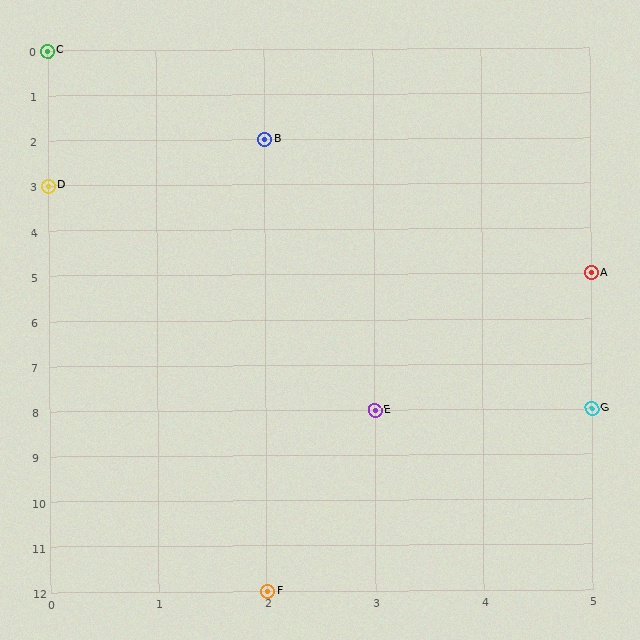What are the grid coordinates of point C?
Point C is at grid coordinates (0, 0).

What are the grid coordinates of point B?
Point B is at grid coordinates (2, 2).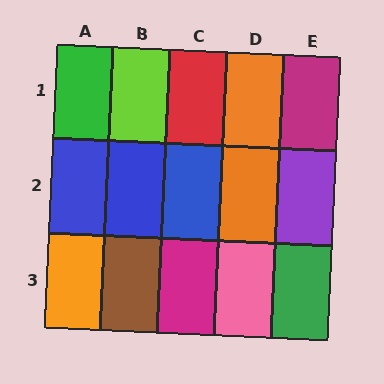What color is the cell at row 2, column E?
Purple.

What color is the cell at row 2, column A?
Blue.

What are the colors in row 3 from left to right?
Orange, brown, magenta, pink, green.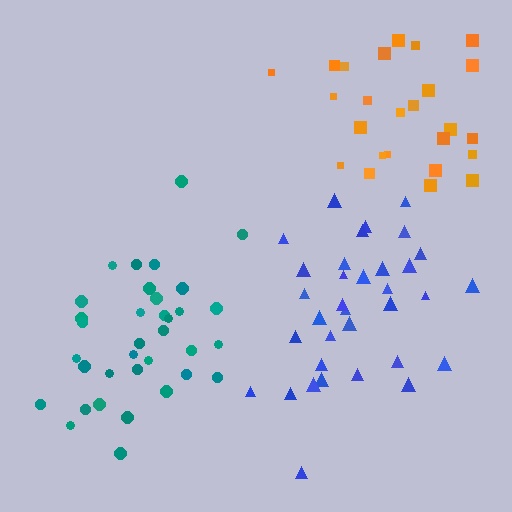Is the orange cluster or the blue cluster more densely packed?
Blue.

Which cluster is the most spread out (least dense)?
Orange.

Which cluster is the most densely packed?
Teal.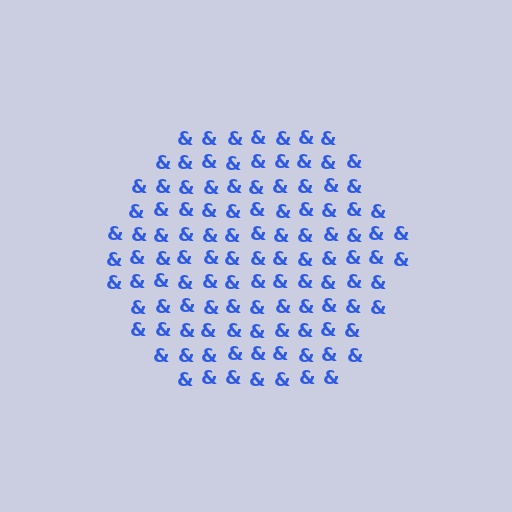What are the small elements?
The small elements are ampersands.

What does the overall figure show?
The overall figure shows a hexagon.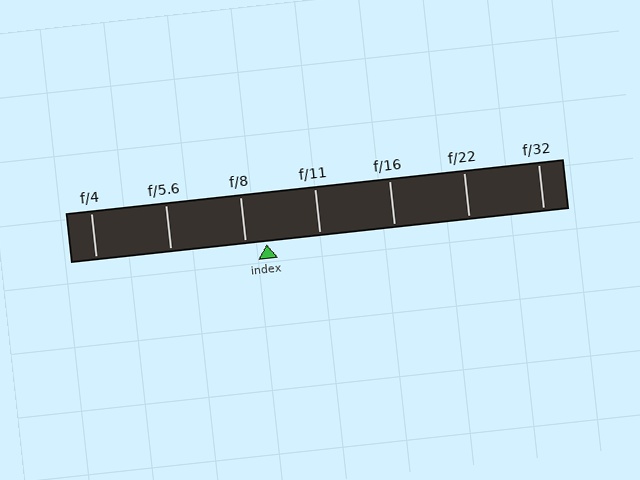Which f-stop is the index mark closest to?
The index mark is closest to f/8.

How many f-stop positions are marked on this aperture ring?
There are 7 f-stop positions marked.